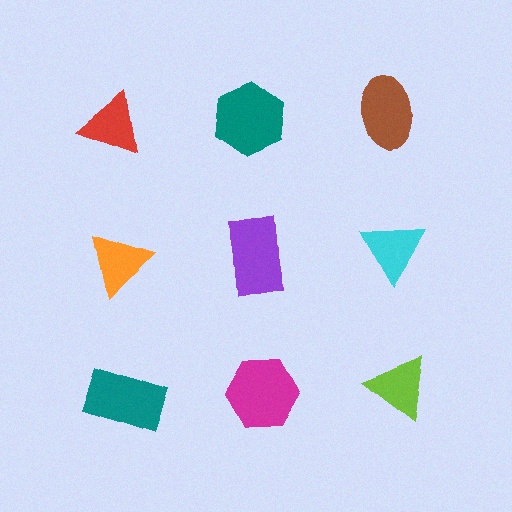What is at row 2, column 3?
A cyan triangle.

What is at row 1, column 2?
A teal hexagon.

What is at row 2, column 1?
An orange triangle.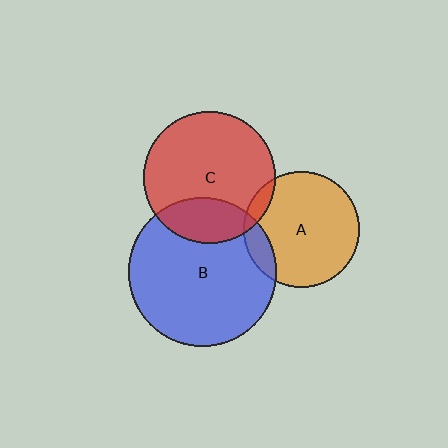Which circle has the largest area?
Circle B (blue).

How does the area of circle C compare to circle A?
Approximately 1.3 times.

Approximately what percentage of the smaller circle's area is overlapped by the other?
Approximately 10%.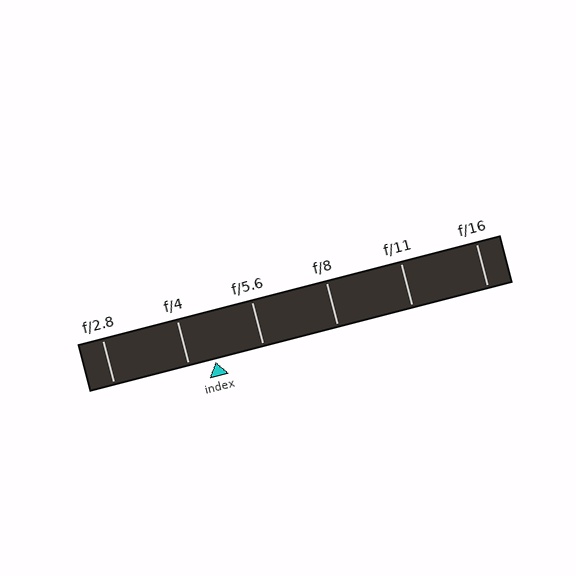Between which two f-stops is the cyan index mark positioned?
The index mark is between f/4 and f/5.6.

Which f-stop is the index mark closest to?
The index mark is closest to f/4.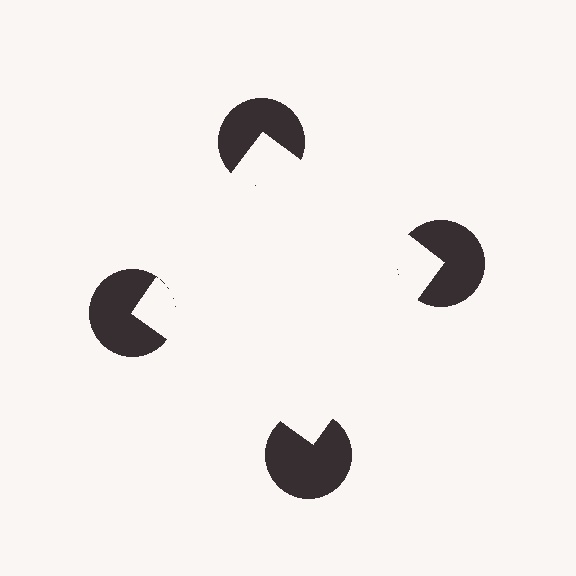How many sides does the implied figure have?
4 sides.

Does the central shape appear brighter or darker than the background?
It typically appears slightly brighter than the background, even though no actual brightness change is drawn.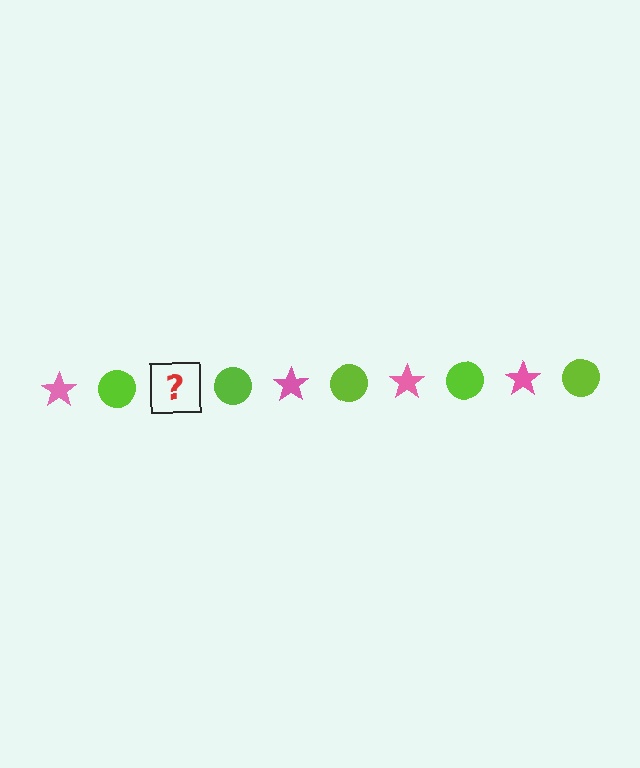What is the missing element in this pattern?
The missing element is a pink star.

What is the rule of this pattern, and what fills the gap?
The rule is that the pattern alternates between pink star and lime circle. The gap should be filled with a pink star.